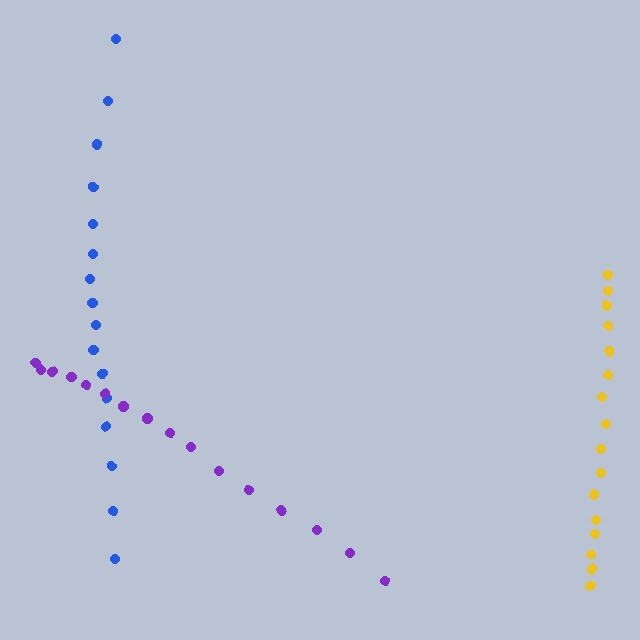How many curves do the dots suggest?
There are 3 distinct paths.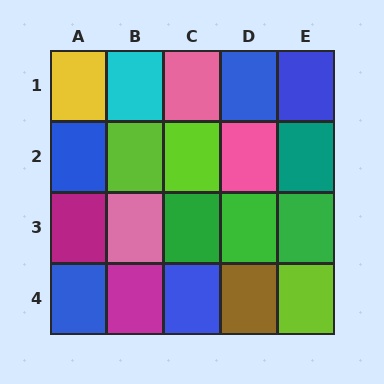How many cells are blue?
5 cells are blue.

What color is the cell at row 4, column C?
Blue.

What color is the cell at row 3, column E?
Green.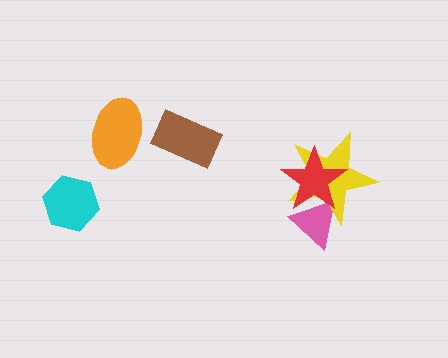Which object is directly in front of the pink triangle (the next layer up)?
The yellow star is directly in front of the pink triangle.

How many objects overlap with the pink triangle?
2 objects overlap with the pink triangle.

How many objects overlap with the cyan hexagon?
0 objects overlap with the cyan hexagon.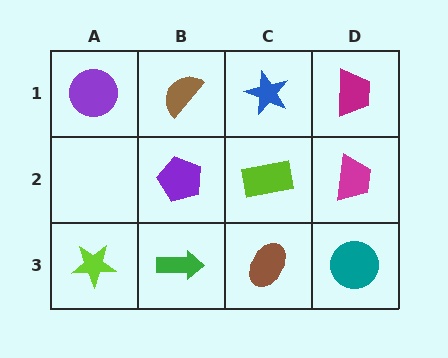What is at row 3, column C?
A brown ellipse.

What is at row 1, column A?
A purple circle.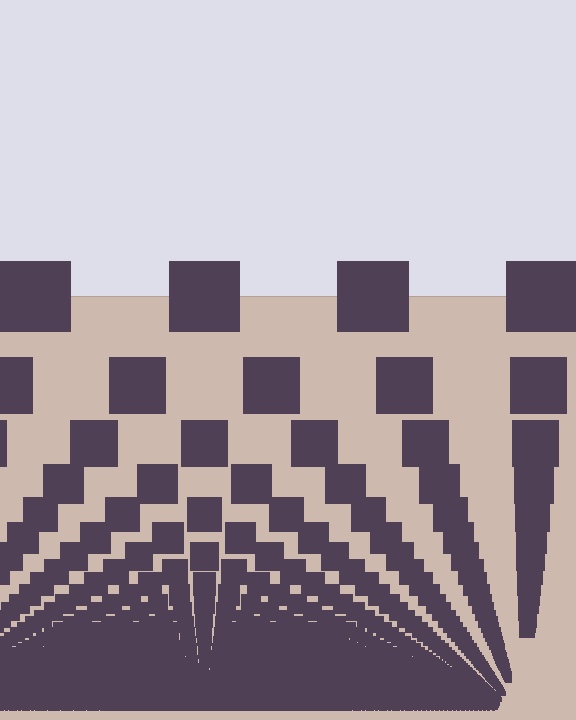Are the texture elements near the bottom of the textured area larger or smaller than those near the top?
Smaller. The gradient is inverted — elements near the bottom are smaller and denser.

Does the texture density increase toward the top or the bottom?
Density increases toward the bottom.